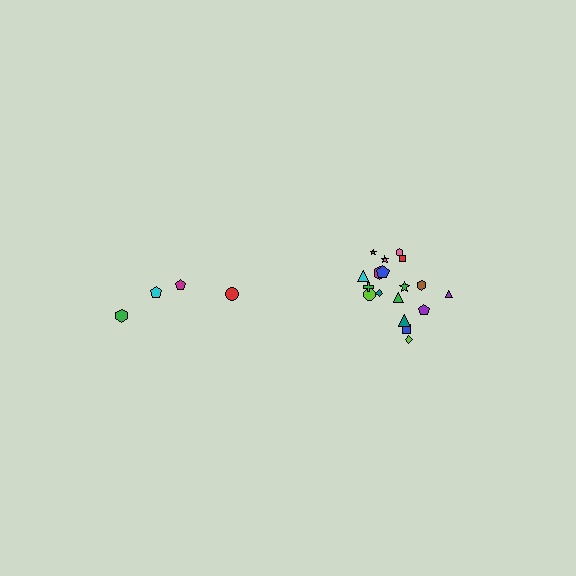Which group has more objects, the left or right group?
The right group.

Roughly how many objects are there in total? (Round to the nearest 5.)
Roughly 20 objects in total.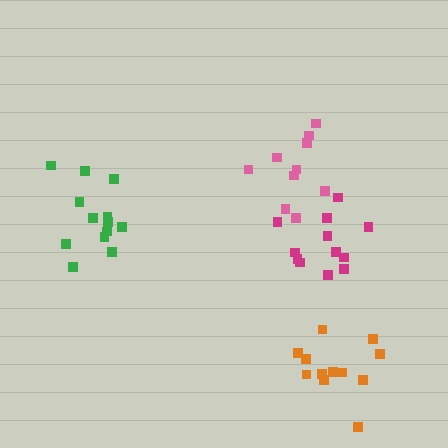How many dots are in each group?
Group 1: 13 dots, Group 2: 10 dots, Group 3: 12 dots, Group 4: 12 dots (47 total).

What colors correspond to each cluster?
The clusters are colored: green, pink, magenta, orange.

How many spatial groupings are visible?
There are 4 spatial groupings.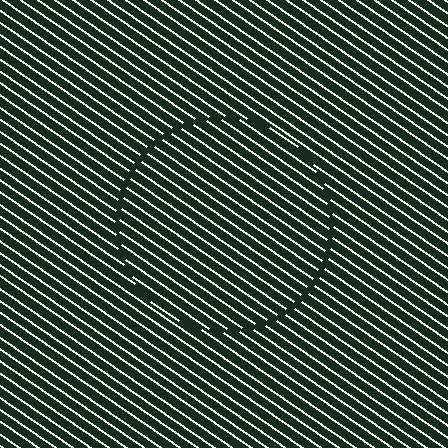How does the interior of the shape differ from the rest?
The interior of the shape contains the same grating, shifted by half a period — the contour is defined by the phase discontinuity where line-ends from the inner and outer gratings abut.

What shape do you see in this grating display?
An illusory circle. The interior of the shape contains the same grating, shifted by half a period — the contour is defined by the phase discontinuity where line-ends from the inner and outer gratings abut.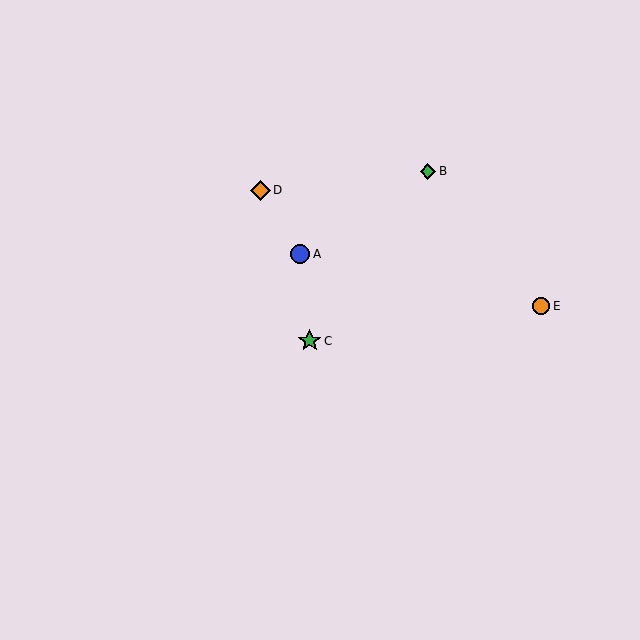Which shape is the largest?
The green star (labeled C) is the largest.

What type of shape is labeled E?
Shape E is an orange circle.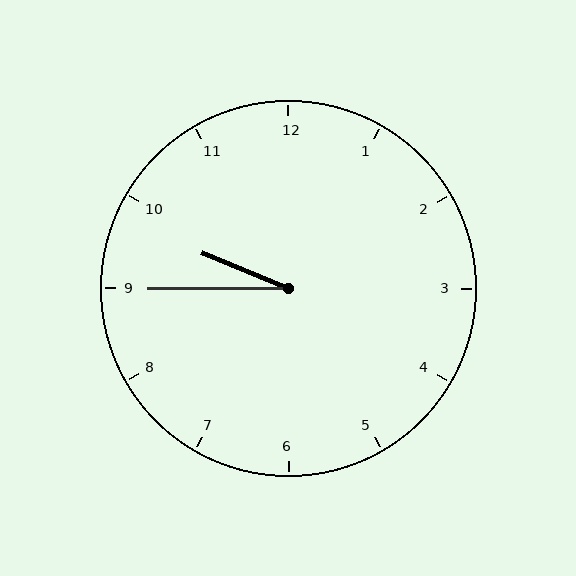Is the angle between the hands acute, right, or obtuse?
It is acute.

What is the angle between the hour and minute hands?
Approximately 22 degrees.